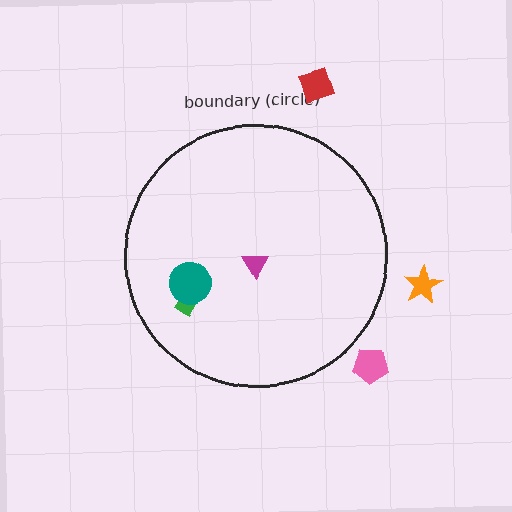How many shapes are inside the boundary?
3 inside, 3 outside.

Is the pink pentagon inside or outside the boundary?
Outside.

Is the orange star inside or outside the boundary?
Outside.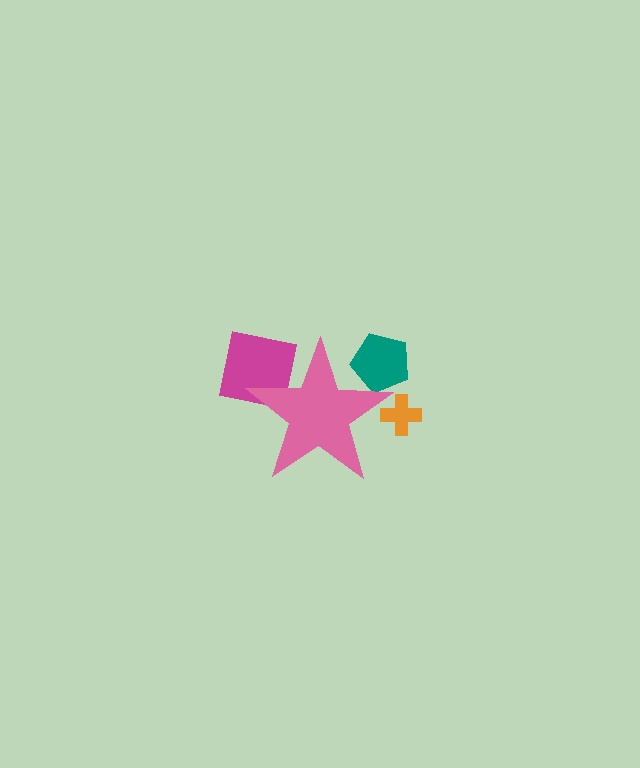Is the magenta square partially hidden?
Yes, the magenta square is partially hidden behind the pink star.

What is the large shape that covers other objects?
A pink star.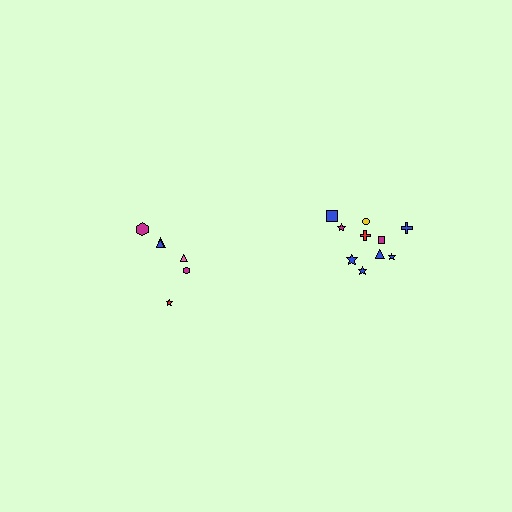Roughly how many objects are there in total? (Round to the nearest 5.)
Roughly 15 objects in total.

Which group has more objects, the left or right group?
The right group.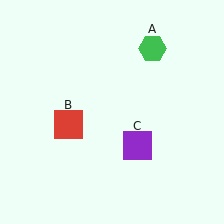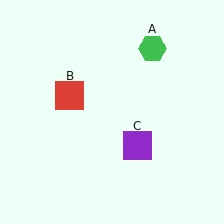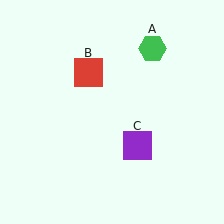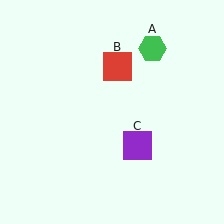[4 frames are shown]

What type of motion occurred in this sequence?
The red square (object B) rotated clockwise around the center of the scene.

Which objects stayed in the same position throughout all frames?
Green hexagon (object A) and purple square (object C) remained stationary.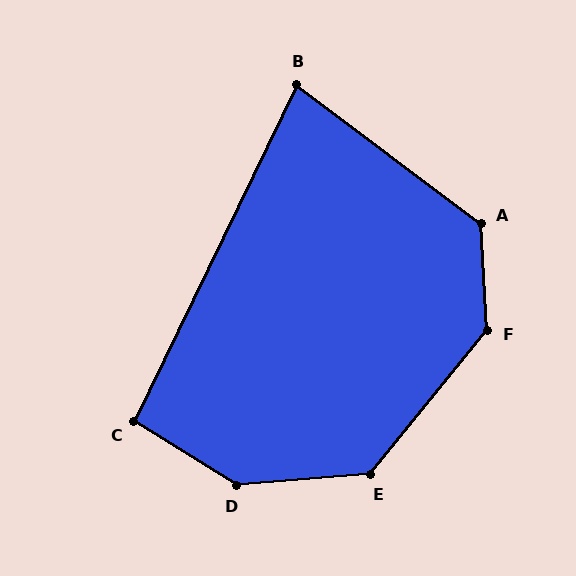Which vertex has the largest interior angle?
D, at approximately 144 degrees.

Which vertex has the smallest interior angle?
B, at approximately 79 degrees.